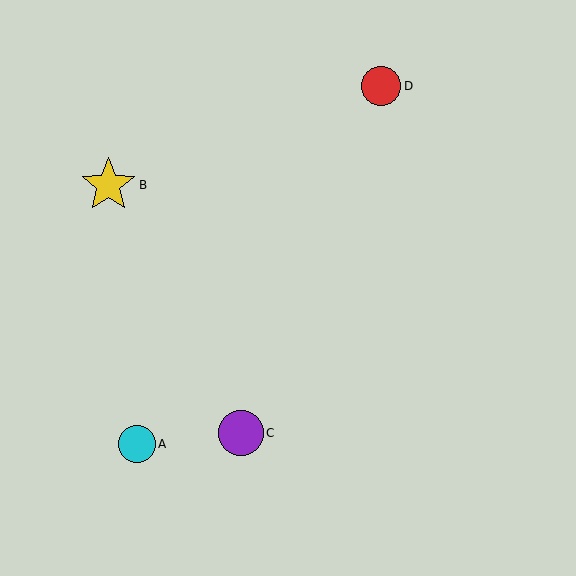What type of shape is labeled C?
Shape C is a purple circle.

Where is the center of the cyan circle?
The center of the cyan circle is at (137, 444).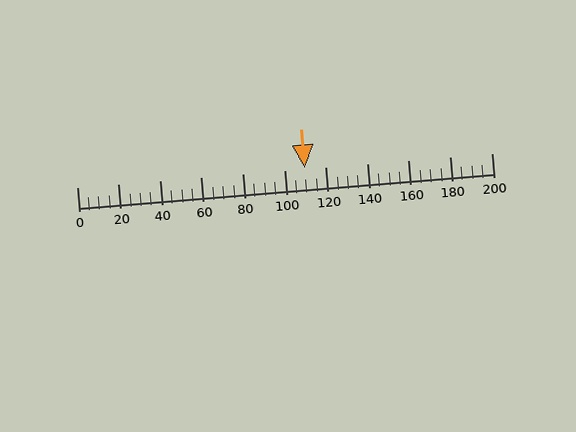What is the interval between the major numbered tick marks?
The major tick marks are spaced 20 units apart.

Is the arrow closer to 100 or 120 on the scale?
The arrow is closer to 120.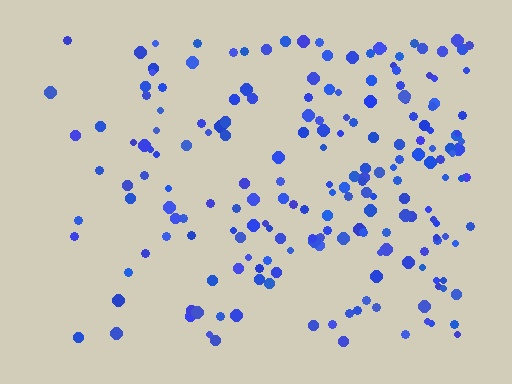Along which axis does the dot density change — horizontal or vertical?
Horizontal.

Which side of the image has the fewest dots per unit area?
The left.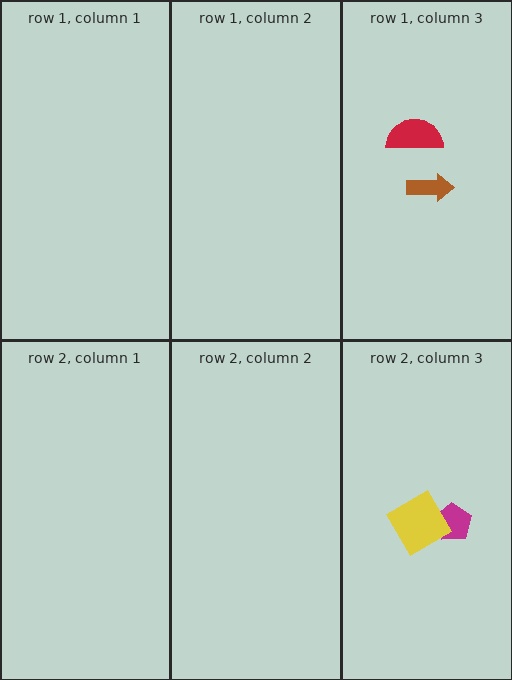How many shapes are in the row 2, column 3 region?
2.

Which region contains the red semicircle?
The row 1, column 3 region.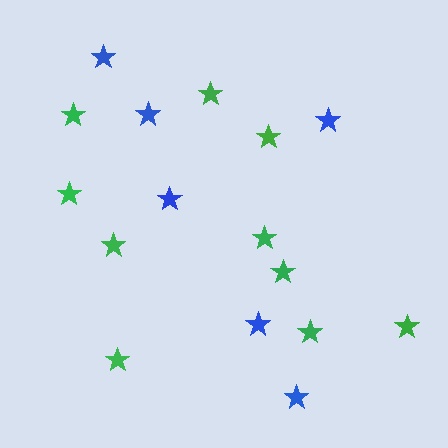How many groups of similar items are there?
There are 2 groups: one group of green stars (10) and one group of blue stars (6).